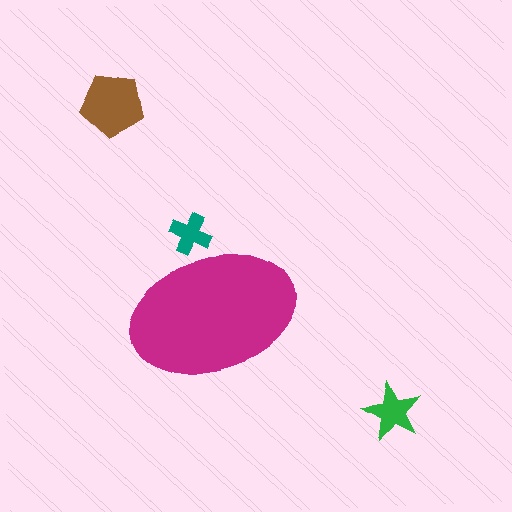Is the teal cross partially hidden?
Yes, the teal cross is partially hidden behind the magenta ellipse.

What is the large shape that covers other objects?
A magenta ellipse.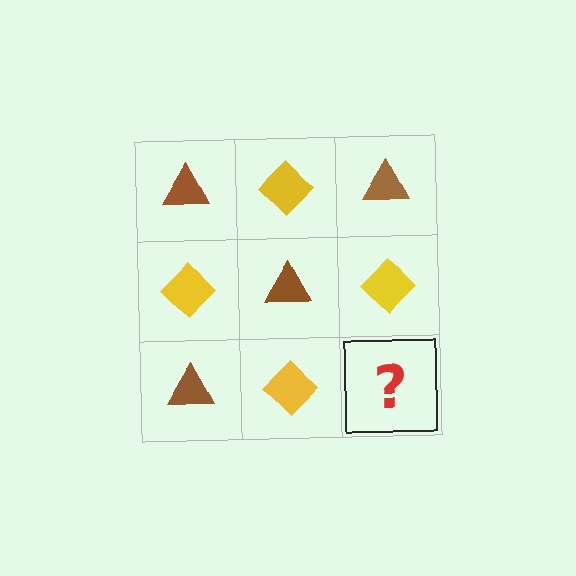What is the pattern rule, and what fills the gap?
The rule is that it alternates brown triangle and yellow diamond in a checkerboard pattern. The gap should be filled with a brown triangle.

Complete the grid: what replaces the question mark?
The question mark should be replaced with a brown triangle.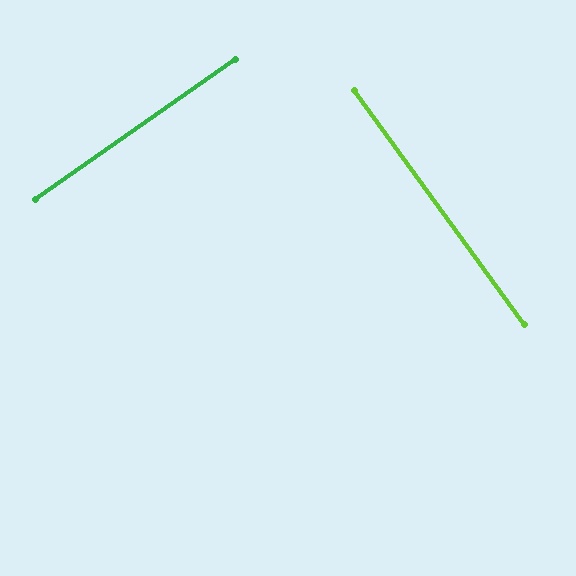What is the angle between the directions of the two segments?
Approximately 89 degrees.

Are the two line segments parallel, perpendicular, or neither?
Perpendicular — they meet at approximately 89°.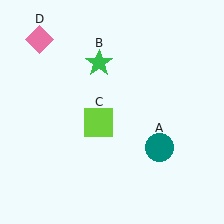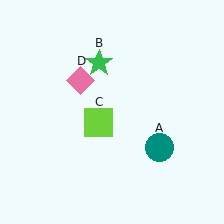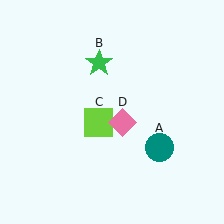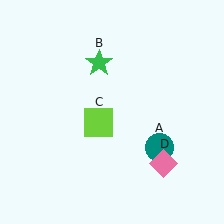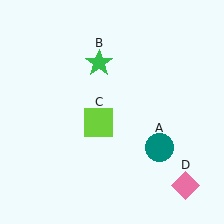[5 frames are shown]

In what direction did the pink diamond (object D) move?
The pink diamond (object D) moved down and to the right.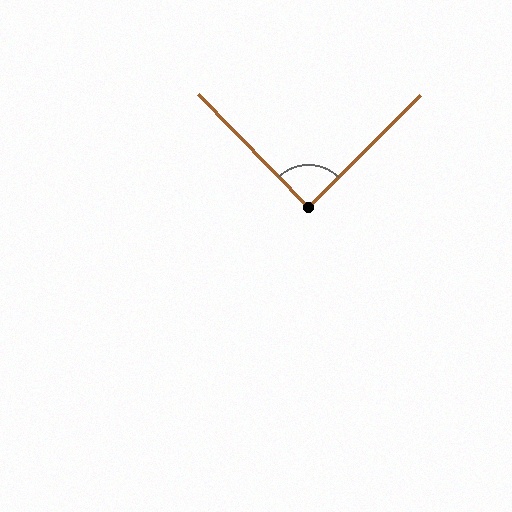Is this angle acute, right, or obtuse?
It is approximately a right angle.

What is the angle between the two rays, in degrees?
Approximately 89 degrees.